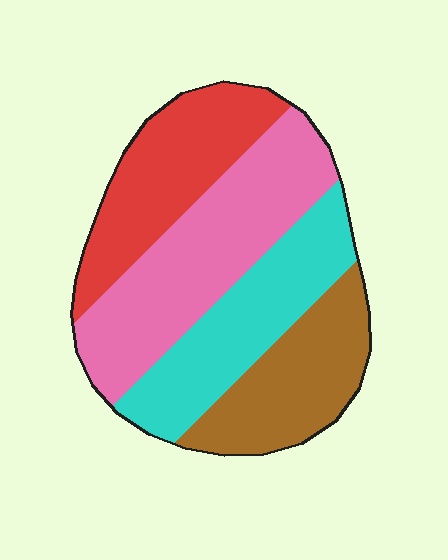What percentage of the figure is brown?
Brown covers about 20% of the figure.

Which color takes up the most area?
Pink, at roughly 35%.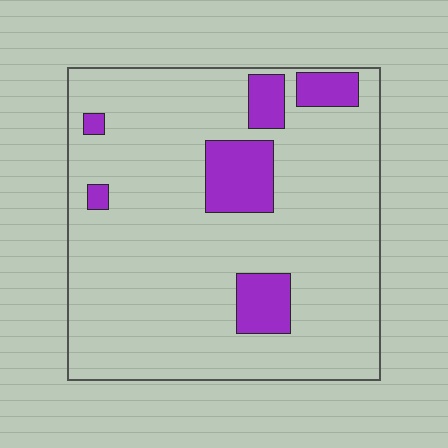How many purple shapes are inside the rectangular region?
6.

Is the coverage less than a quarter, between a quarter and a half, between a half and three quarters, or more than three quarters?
Less than a quarter.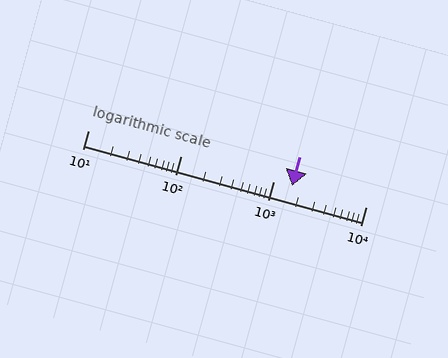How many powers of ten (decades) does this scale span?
The scale spans 3 decades, from 10 to 10000.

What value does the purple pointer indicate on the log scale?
The pointer indicates approximately 1600.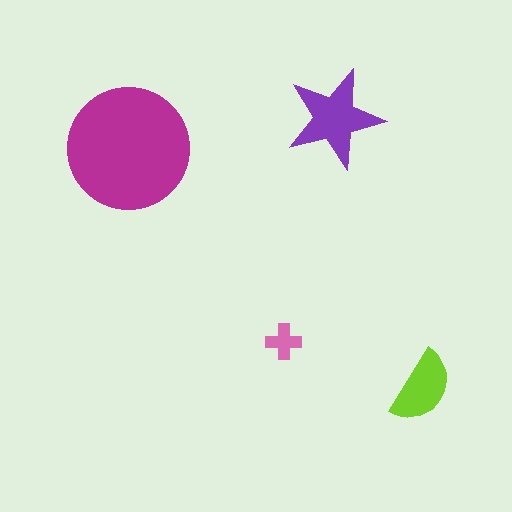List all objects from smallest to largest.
The pink cross, the lime semicircle, the purple star, the magenta circle.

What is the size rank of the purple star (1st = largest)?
2nd.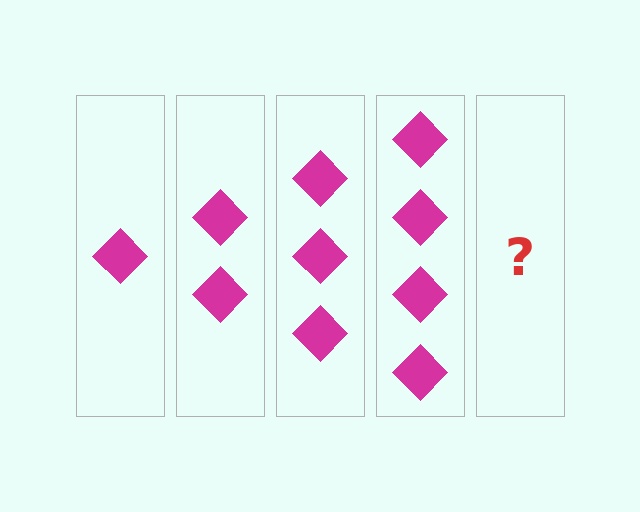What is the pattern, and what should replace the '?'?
The pattern is that each step adds one more diamond. The '?' should be 5 diamonds.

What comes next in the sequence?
The next element should be 5 diamonds.